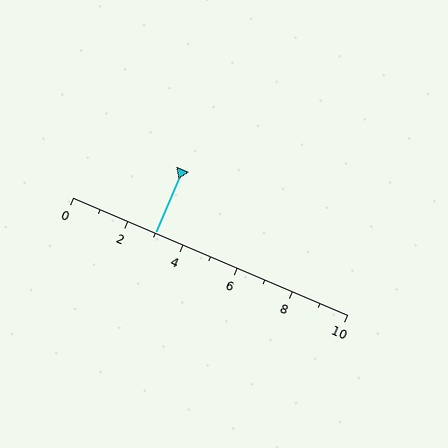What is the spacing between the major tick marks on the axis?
The major ticks are spaced 2 apart.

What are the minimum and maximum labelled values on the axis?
The axis runs from 0 to 10.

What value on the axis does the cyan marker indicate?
The marker indicates approximately 3.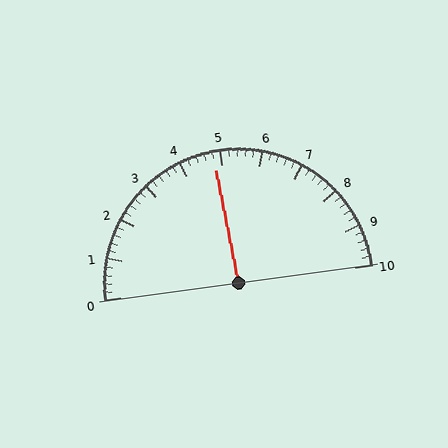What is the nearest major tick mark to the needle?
The nearest major tick mark is 5.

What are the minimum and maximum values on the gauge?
The gauge ranges from 0 to 10.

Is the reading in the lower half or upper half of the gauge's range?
The reading is in the lower half of the range (0 to 10).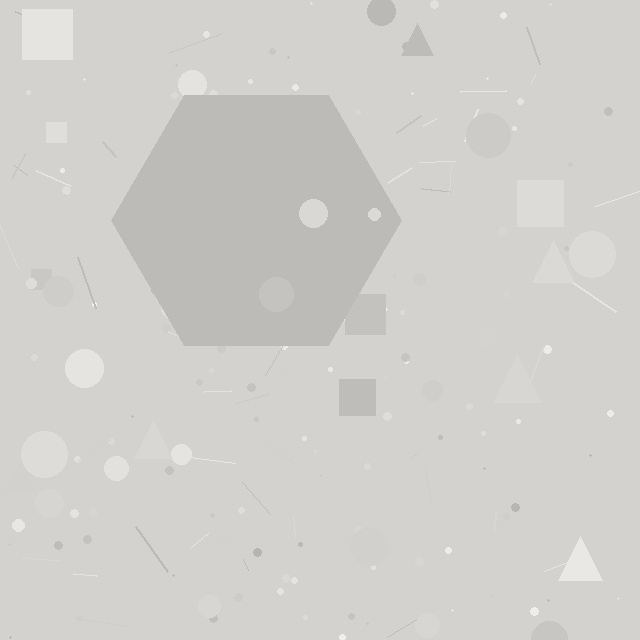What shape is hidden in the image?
A hexagon is hidden in the image.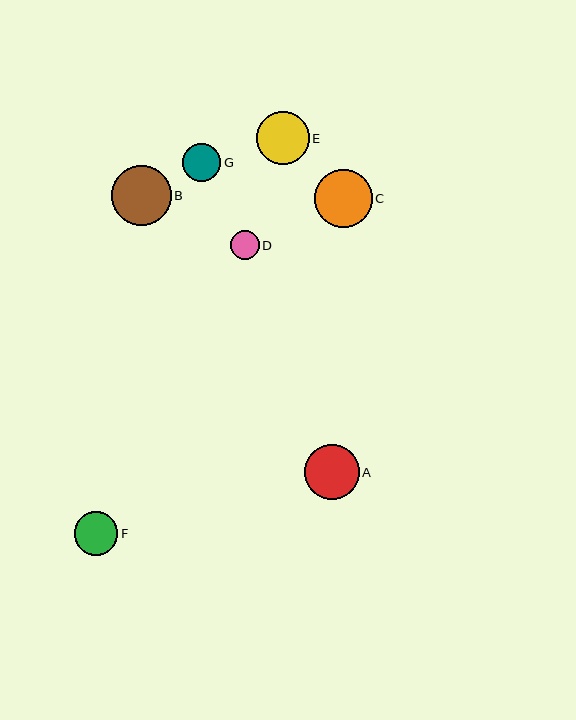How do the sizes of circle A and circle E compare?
Circle A and circle E are approximately the same size.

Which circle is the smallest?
Circle D is the smallest with a size of approximately 28 pixels.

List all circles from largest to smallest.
From largest to smallest: B, C, A, E, F, G, D.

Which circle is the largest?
Circle B is the largest with a size of approximately 60 pixels.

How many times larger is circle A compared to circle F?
Circle A is approximately 1.3 times the size of circle F.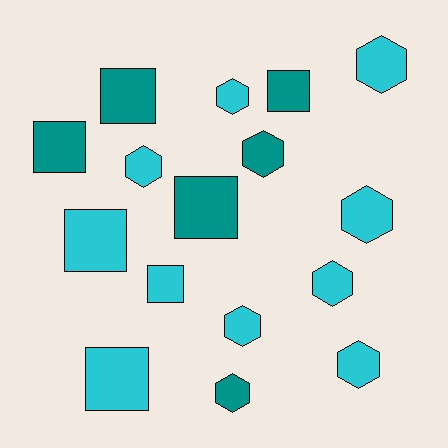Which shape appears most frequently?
Hexagon, with 9 objects.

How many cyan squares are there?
There are 3 cyan squares.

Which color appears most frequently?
Cyan, with 10 objects.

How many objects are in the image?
There are 16 objects.